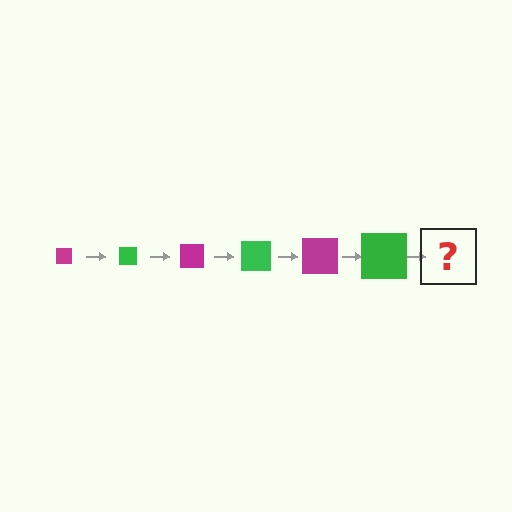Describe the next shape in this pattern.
It should be a magenta square, larger than the previous one.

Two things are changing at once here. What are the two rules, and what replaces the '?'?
The two rules are that the square grows larger each step and the color cycles through magenta and green. The '?' should be a magenta square, larger than the previous one.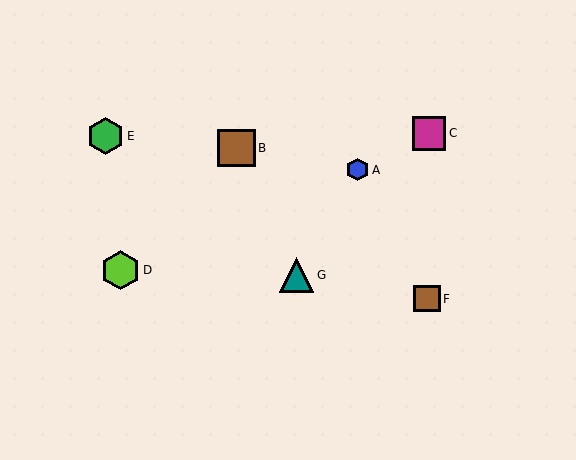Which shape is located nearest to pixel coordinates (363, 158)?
The blue hexagon (labeled A) at (358, 170) is nearest to that location.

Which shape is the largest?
The lime hexagon (labeled D) is the largest.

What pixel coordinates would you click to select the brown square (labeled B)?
Click at (236, 148) to select the brown square B.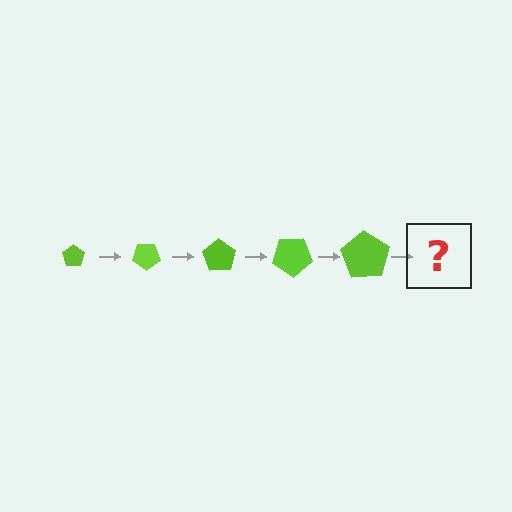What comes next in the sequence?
The next element should be a pentagon, larger than the previous one and rotated 175 degrees from the start.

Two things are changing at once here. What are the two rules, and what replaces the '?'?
The two rules are that the pentagon grows larger each step and it rotates 35 degrees each step. The '?' should be a pentagon, larger than the previous one and rotated 175 degrees from the start.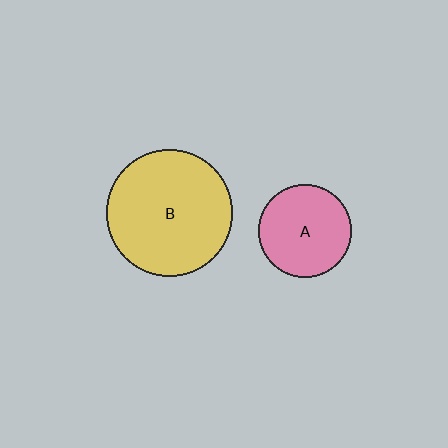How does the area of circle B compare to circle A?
Approximately 1.9 times.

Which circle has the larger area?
Circle B (yellow).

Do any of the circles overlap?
No, none of the circles overlap.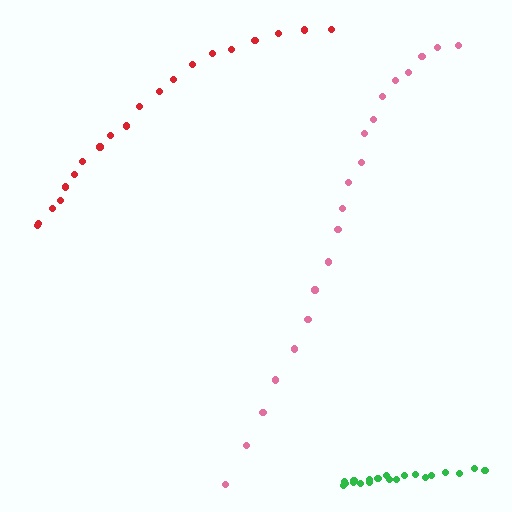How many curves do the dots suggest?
There are 3 distinct paths.